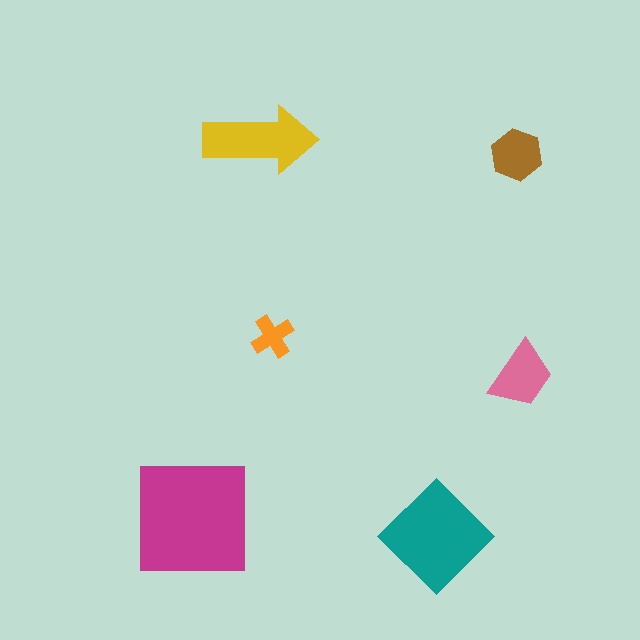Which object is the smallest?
The orange cross.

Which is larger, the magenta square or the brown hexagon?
The magenta square.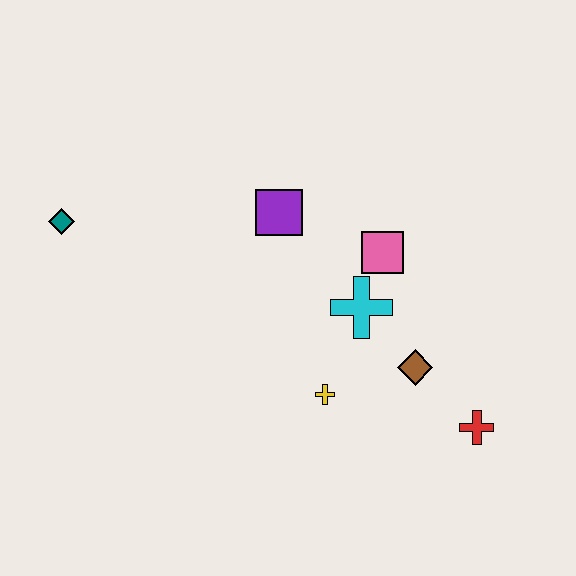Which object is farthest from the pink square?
The teal diamond is farthest from the pink square.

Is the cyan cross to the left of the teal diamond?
No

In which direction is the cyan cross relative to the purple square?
The cyan cross is below the purple square.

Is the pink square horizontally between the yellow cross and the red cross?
Yes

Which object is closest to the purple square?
The pink square is closest to the purple square.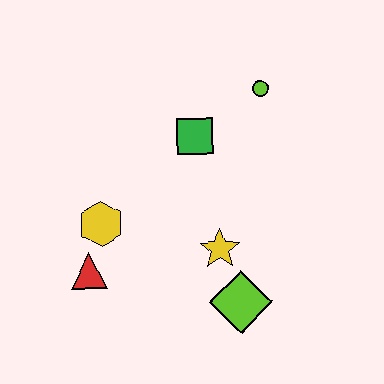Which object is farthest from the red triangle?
The lime circle is farthest from the red triangle.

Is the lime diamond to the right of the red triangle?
Yes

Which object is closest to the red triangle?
The yellow hexagon is closest to the red triangle.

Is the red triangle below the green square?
Yes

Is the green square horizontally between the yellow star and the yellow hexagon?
Yes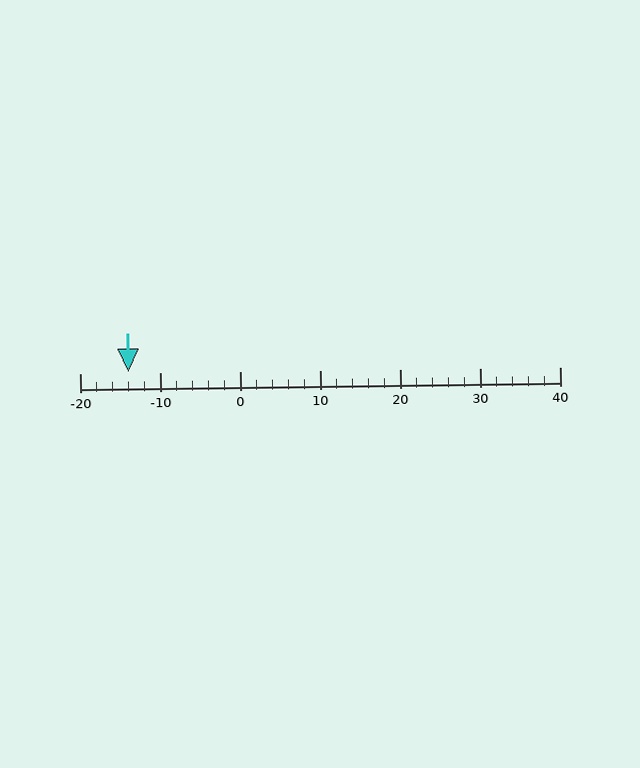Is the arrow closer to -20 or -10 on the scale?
The arrow is closer to -10.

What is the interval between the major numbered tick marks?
The major tick marks are spaced 10 units apart.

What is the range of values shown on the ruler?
The ruler shows values from -20 to 40.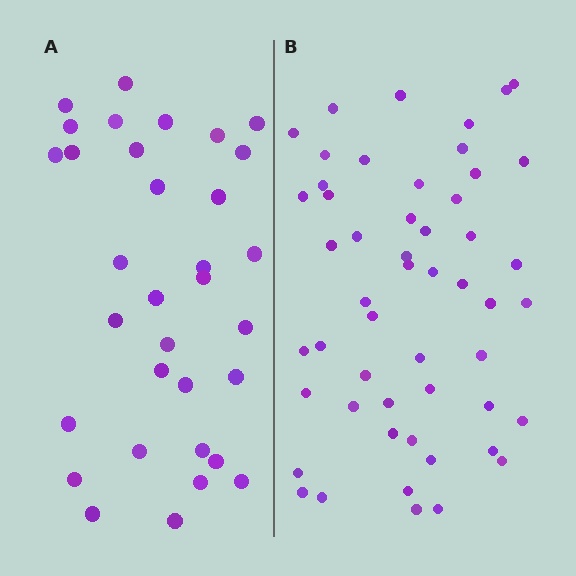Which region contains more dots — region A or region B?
Region B (the right region) has more dots.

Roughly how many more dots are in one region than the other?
Region B has approximately 20 more dots than region A.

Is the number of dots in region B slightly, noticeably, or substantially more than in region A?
Region B has substantially more. The ratio is roughly 1.6 to 1.